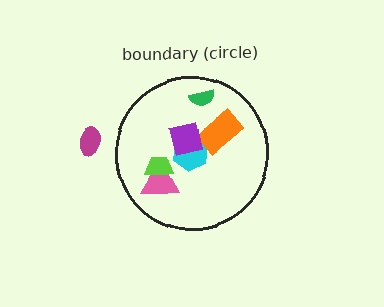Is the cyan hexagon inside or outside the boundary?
Inside.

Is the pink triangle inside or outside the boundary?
Inside.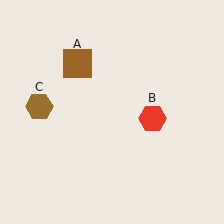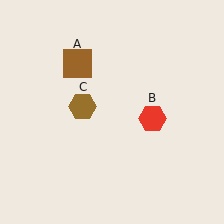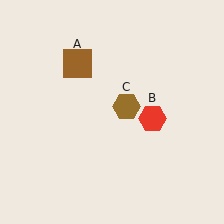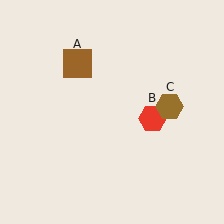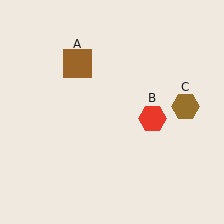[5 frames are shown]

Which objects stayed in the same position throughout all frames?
Brown square (object A) and red hexagon (object B) remained stationary.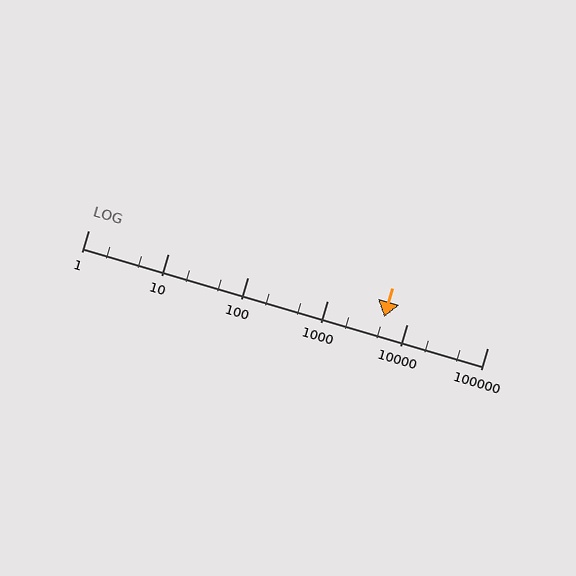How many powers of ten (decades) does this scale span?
The scale spans 5 decades, from 1 to 100000.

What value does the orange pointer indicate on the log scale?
The pointer indicates approximately 5100.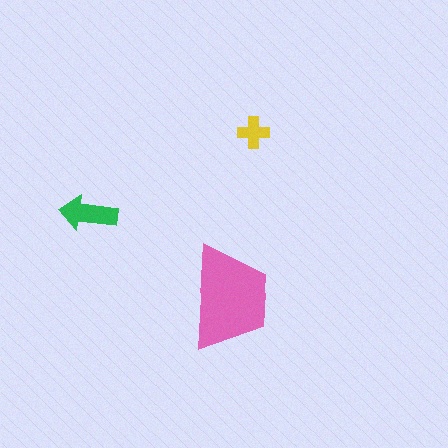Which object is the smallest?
The yellow cross.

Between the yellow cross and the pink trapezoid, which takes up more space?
The pink trapezoid.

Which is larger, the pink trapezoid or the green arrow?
The pink trapezoid.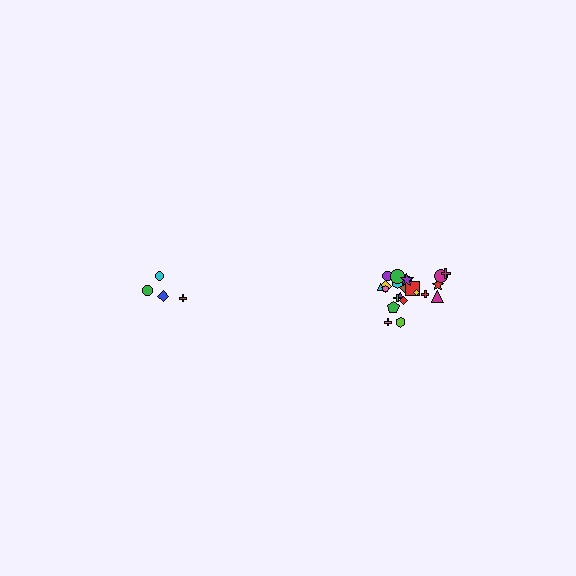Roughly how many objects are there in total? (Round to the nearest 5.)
Roughly 30 objects in total.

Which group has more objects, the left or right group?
The right group.